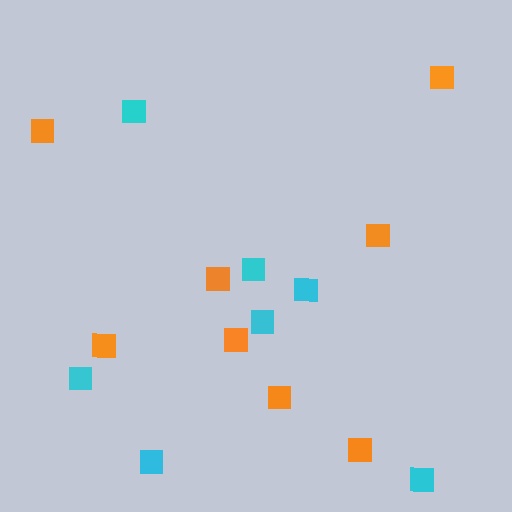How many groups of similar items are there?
There are 2 groups: one group of cyan squares (7) and one group of orange squares (8).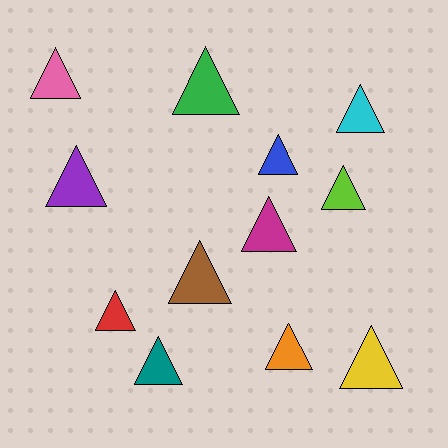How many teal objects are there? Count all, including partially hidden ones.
There is 1 teal object.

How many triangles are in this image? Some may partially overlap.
There are 12 triangles.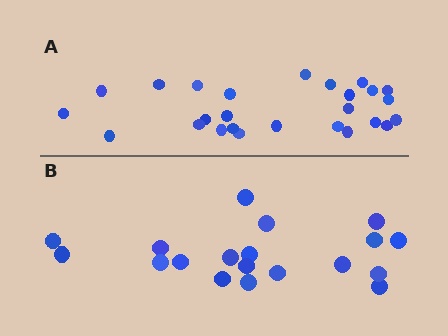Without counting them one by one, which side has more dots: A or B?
Region A (the top region) has more dots.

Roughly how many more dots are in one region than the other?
Region A has roughly 8 or so more dots than region B.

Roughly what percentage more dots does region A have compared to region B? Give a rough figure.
About 35% more.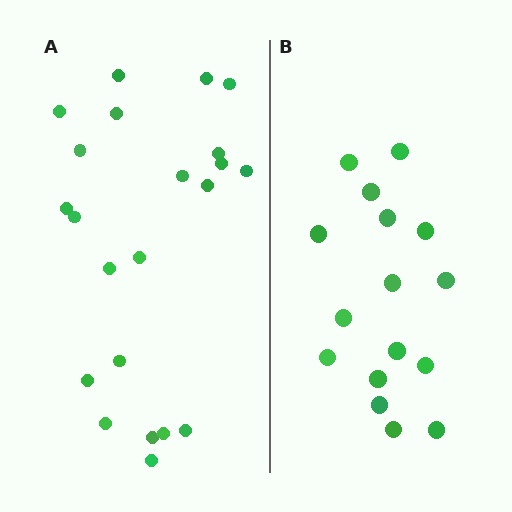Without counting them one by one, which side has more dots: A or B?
Region A (the left region) has more dots.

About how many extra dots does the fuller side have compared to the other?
Region A has about 6 more dots than region B.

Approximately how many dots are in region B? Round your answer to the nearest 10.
About 20 dots. (The exact count is 16, which rounds to 20.)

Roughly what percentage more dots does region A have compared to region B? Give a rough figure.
About 40% more.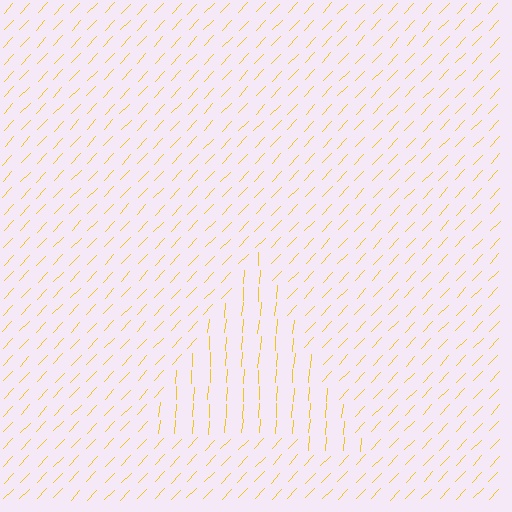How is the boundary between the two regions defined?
The boundary is defined purely by a change in line orientation (approximately 40 degrees difference). All lines are the same color and thickness.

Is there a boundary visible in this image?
Yes, there is a texture boundary formed by a change in line orientation.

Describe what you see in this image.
The image is filled with small yellow line segments. A triangle region in the image has lines oriented differently from the surrounding lines, creating a visible texture boundary.